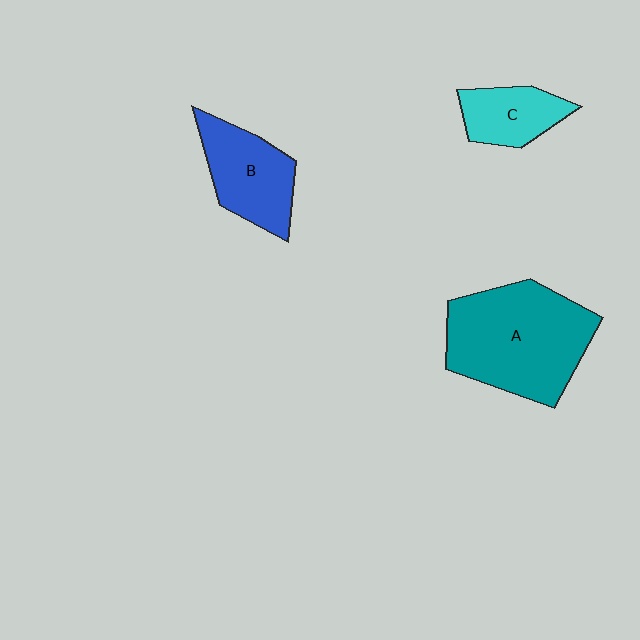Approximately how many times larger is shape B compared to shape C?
Approximately 1.4 times.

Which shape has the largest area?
Shape A (teal).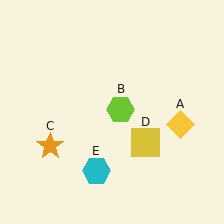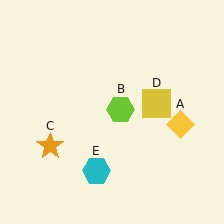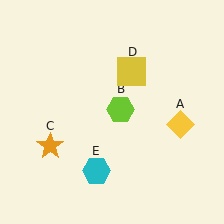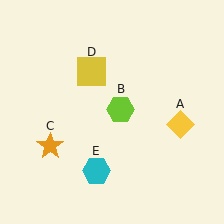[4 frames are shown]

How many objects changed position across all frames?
1 object changed position: yellow square (object D).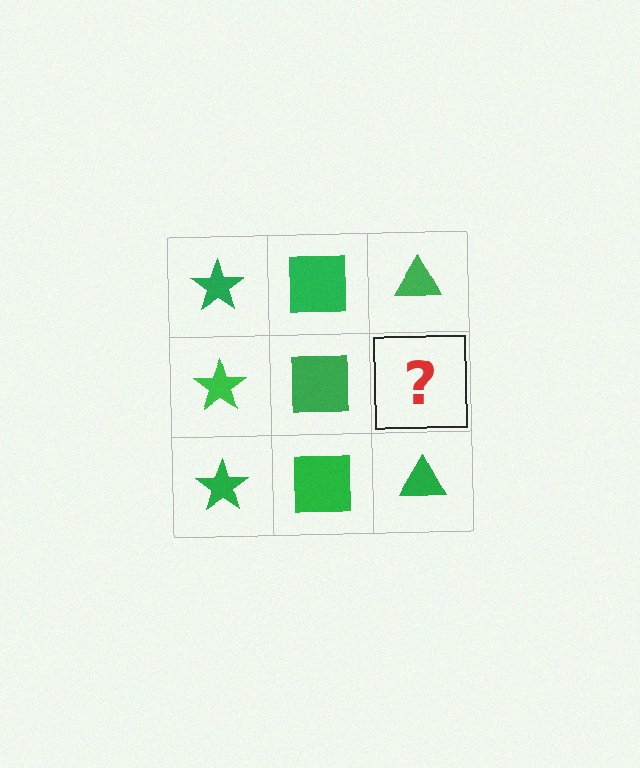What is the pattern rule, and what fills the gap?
The rule is that each column has a consistent shape. The gap should be filled with a green triangle.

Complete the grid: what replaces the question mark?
The question mark should be replaced with a green triangle.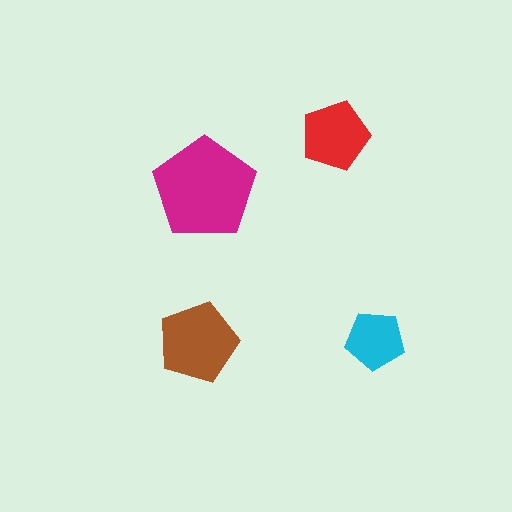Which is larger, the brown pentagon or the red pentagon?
The brown one.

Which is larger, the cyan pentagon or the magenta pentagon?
The magenta one.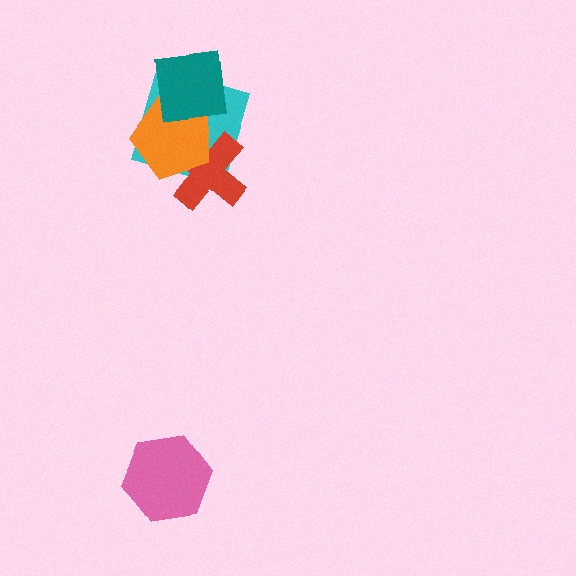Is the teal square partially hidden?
No, no other shape covers it.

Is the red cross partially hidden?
Yes, it is partially covered by another shape.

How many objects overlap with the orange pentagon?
3 objects overlap with the orange pentagon.